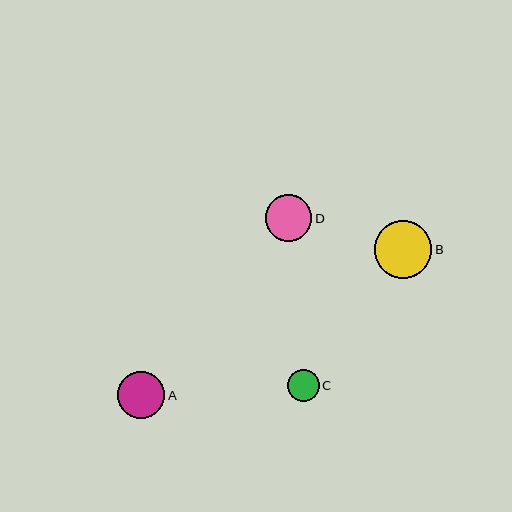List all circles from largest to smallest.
From largest to smallest: B, A, D, C.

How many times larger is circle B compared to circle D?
Circle B is approximately 1.2 times the size of circle D.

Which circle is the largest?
Circle B is the largest with a size of approximately 57 pixels.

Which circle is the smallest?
Circle C is the smallest with a size of approximately 32 pixels.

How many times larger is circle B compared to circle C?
Circle B is approximately 1.8 times the size of circle C.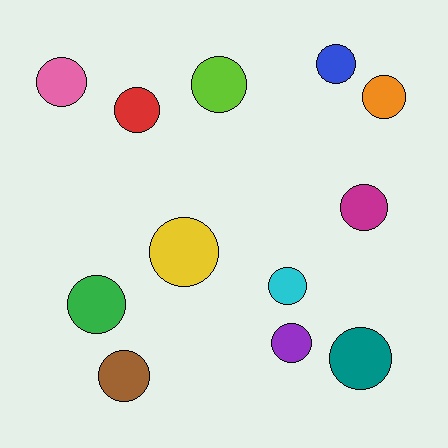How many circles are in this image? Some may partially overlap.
There are 12 circles.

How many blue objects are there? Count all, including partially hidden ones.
There is 1 blue object.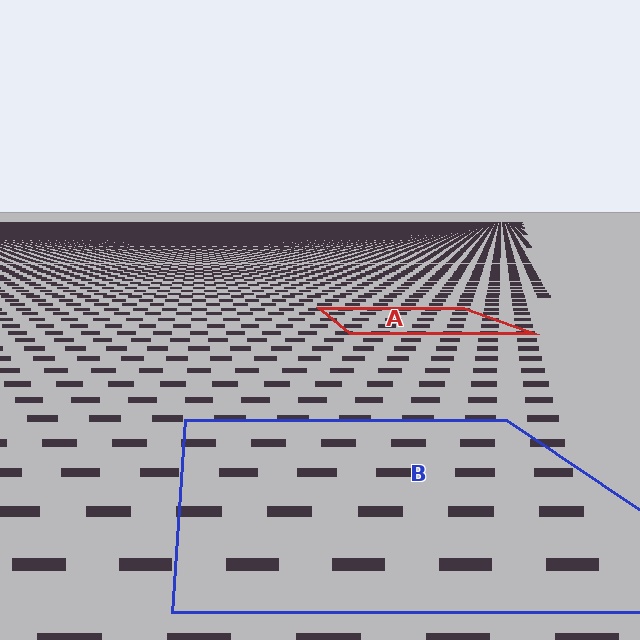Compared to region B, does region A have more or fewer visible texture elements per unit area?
Region A has more texture elements per unit area — they are packed more densely because it is farther away.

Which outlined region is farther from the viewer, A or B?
Region A is farther from the viewer — the texture elements inside it appear smaller and more densely packed.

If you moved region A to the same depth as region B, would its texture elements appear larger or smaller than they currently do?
They would appear larger. At a closer depth, the same texture elements are projected at a bigger on-screen size.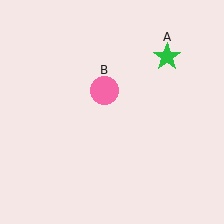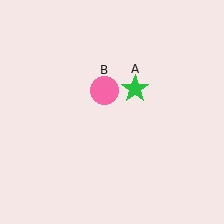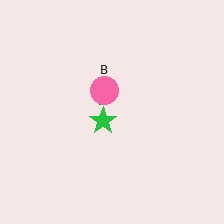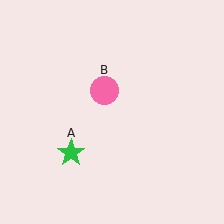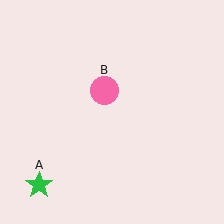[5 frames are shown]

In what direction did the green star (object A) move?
The green star (object A) moved down and to the left.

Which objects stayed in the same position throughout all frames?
Pink circle (object B) remained stationary.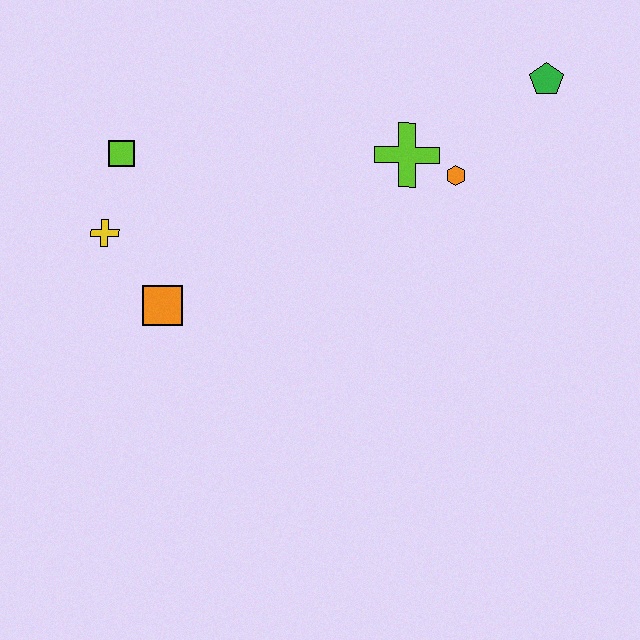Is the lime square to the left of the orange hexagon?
Yes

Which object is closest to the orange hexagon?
The lime cross is closest to the orange hexagon.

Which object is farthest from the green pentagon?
The yellow cross is farthest from the green pentagon.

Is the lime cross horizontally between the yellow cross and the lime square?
No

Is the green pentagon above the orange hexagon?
Yes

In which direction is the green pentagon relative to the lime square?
The green pentagon is to the right of the lime square.